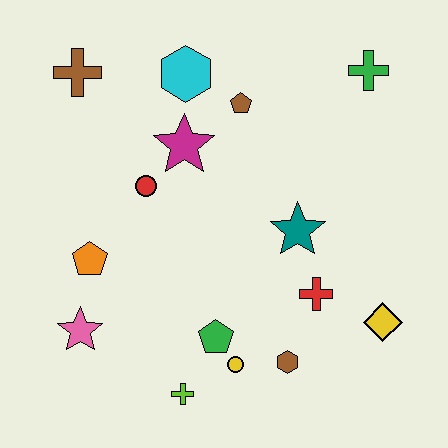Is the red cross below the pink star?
No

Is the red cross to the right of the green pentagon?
Yes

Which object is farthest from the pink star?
The green cross is farthest from the pink star.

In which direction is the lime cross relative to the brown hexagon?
The lime cross is to the left of the brown hexagon.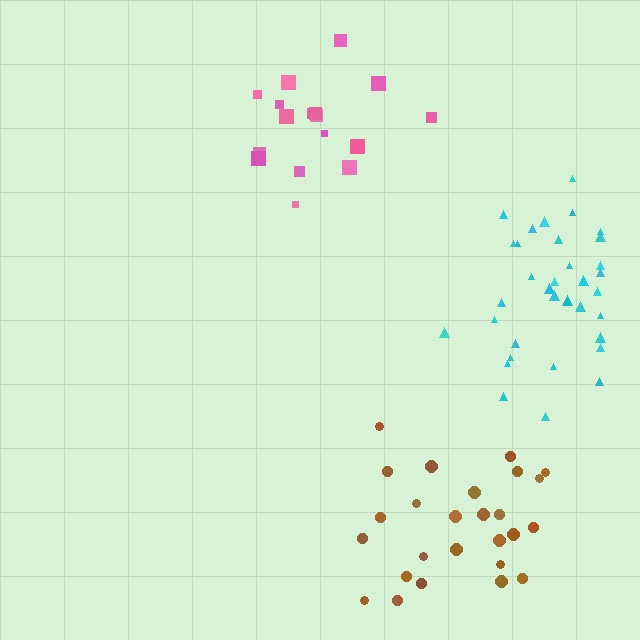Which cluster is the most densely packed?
Brown.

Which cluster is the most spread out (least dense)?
Pink.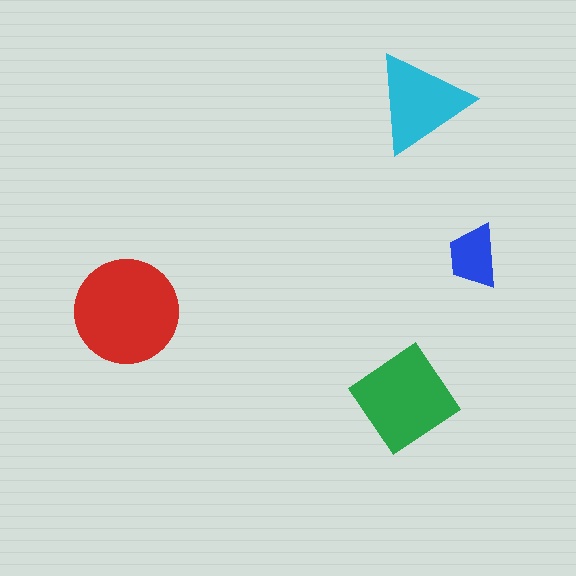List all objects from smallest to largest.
The blue trapezoid, the cyan triangle, the green diamond, the red circle.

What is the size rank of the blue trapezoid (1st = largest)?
4th.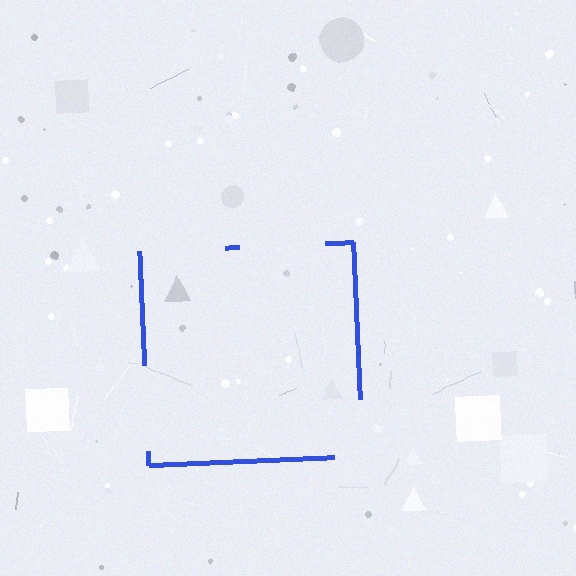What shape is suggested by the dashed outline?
The dashed outline suggests a square.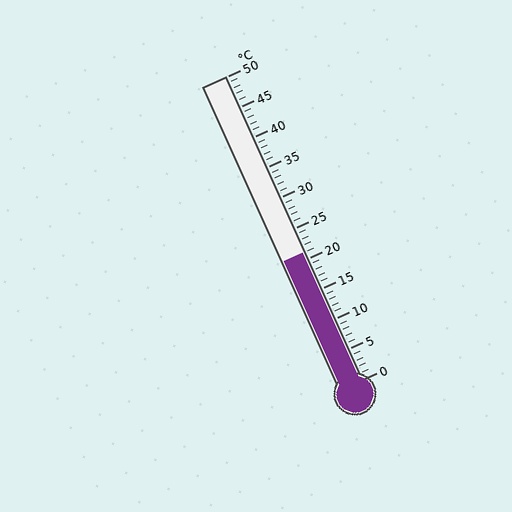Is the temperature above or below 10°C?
The temperature is above 10°C.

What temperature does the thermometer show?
The thermometer shows approximately 21°C.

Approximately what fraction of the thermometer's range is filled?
The thermometer is filled to approximately 40% of its range.